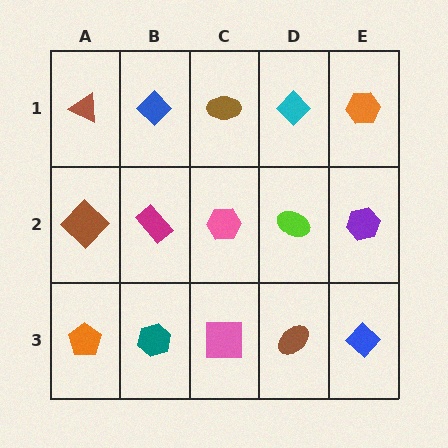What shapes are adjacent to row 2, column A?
A brown triangle (row 1, column A), an orange pentagon (row 3, column A), a magenta rectangle (row 2, column B).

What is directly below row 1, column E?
A purple hexagon.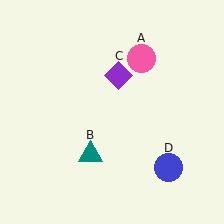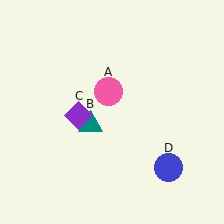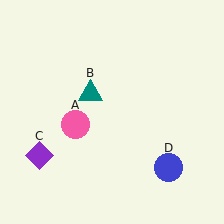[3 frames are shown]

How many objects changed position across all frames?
3 objects changed position: pink circle (object A), teal triangle (object B), purple diamond (object C).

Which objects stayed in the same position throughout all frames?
Blue circle (object D) remained stationary.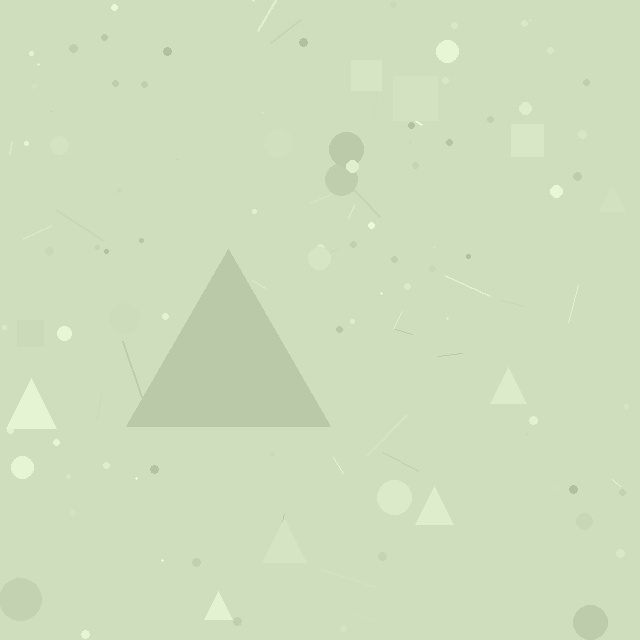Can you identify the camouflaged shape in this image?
The camouflaged shape is a triangle.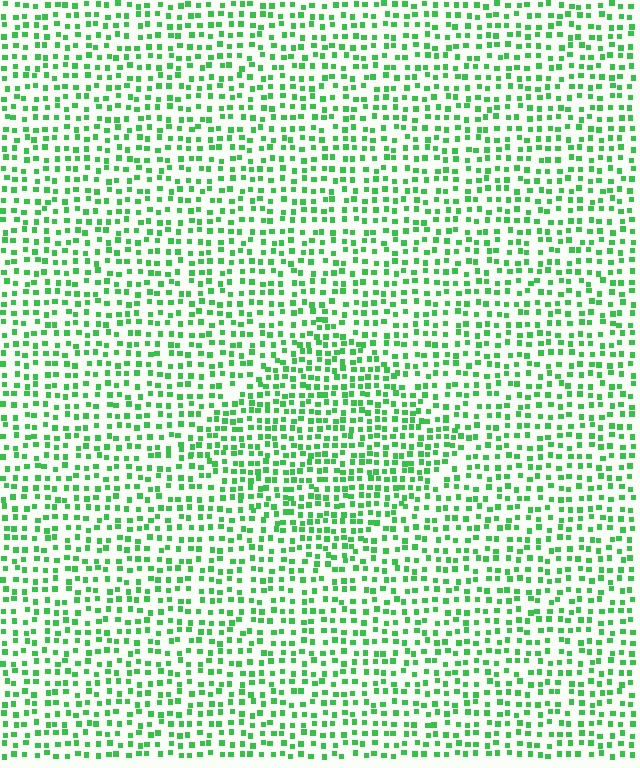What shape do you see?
I see a diamond.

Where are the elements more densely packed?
The elements are more densely packed inside the diamond boundary.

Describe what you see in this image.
The image contains small green elements arranged at two different densities. A diamond-shaped region is visible where the elements are more densely packed than the surrounding area.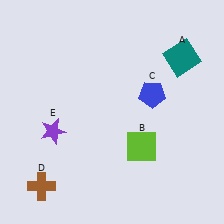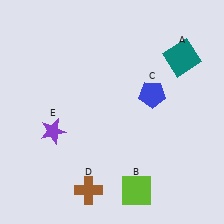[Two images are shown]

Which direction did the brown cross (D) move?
The brown cross (D) moved right.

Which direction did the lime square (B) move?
The lime square (B) moved down.